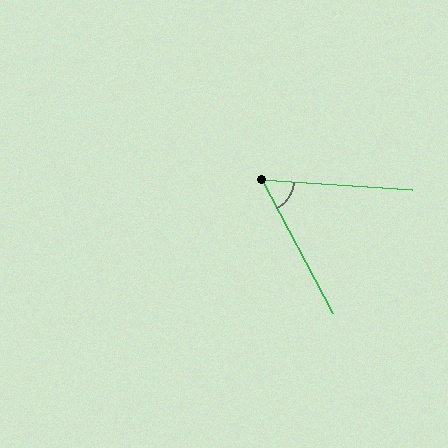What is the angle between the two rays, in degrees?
Approximately 58 degrees.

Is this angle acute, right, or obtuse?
It is acute.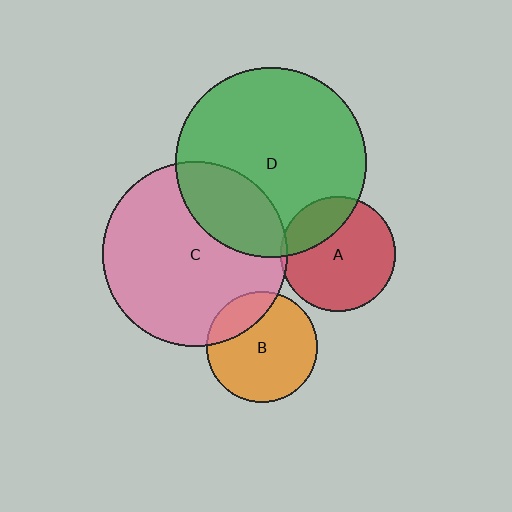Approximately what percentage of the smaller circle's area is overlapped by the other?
Approximately 25%.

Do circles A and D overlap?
Yes.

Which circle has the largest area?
Circle D (green).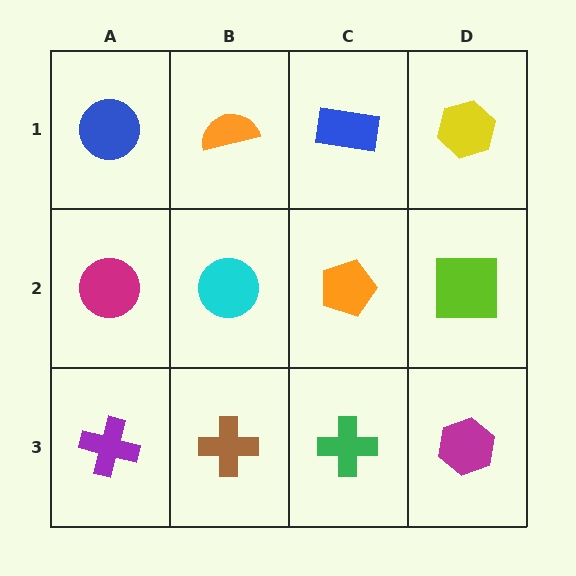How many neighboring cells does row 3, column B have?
3.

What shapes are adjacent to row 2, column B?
An orange semicircle (row 1, column B), a brown cross (row 3, column B), a magenta circle (row 2, column A), an orange pentagon (row 2, column C).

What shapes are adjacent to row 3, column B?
A cyan circle (row 2, column B), a purple cross (row 3, column A), a green cross (row 3, column C).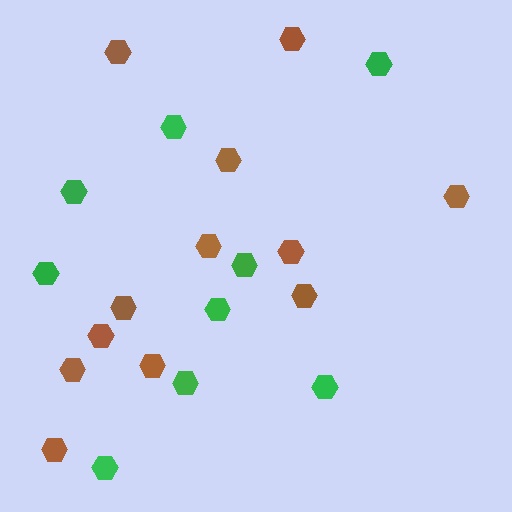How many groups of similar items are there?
There are 2 groups: one group of brown hexagons (12) and one group of green hexagons (9).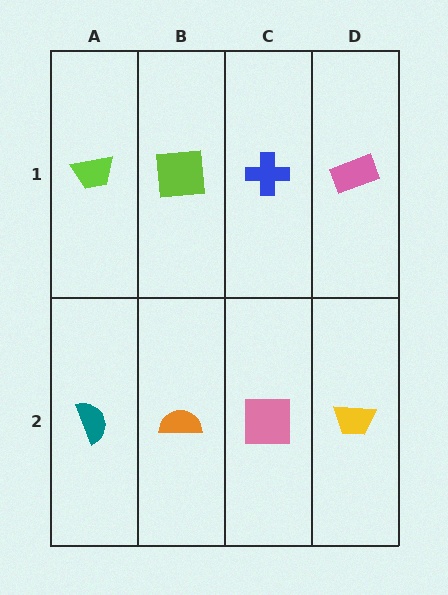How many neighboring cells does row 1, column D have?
2.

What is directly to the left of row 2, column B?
A teal semicircle.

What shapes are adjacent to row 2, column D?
A pink rectangle (row 1, column D), a pink square (row 2, column C).